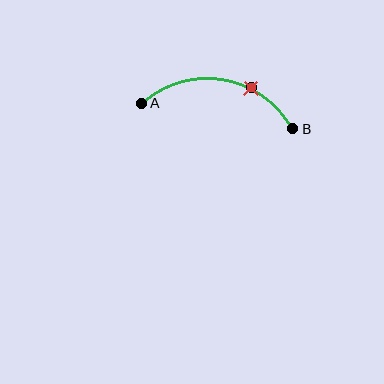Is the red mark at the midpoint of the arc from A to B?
No. The red mark lies on the arc but is closer to endpoint B. The arc midpoint would be at the point on the curve equidistant along the arc from both A and B.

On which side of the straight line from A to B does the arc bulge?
The arc bulges above the straight line connecting A and B.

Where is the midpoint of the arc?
The arc midpoint is the point on the curve farthest from the straight line joining A and B. It sits above that line.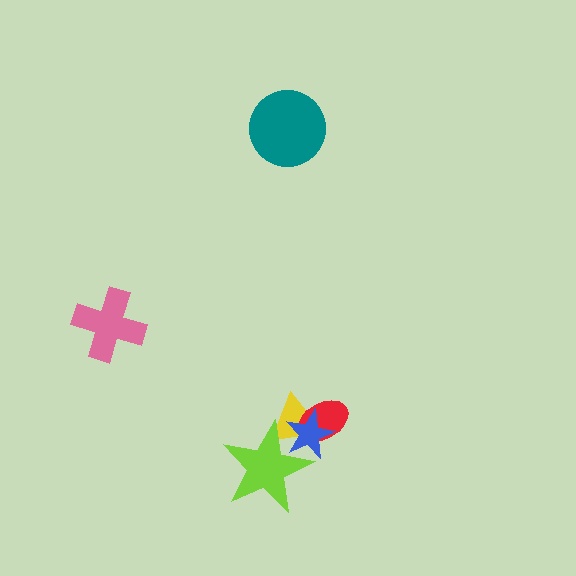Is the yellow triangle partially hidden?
Yes, it is partially covered by another shape.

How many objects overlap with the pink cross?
0 objects overlap with the pink cross.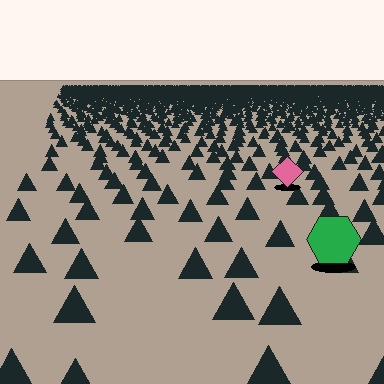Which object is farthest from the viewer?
The pink diamond is farthest from the viewer. It appears smaller and the ground texture around it is denser.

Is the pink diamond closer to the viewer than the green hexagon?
No. The green hexagon is closer — you can tell from the texture gradient: the ground texture is coarser near it.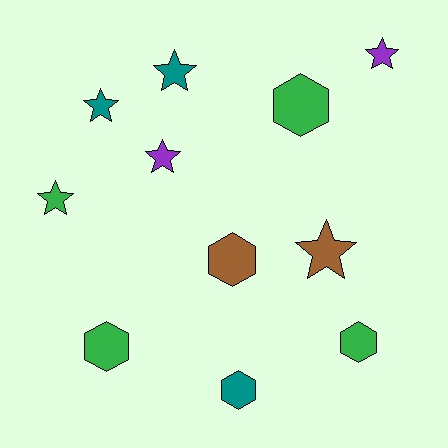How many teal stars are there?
There are 2 teal stars.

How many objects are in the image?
There are 11 objects.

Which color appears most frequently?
Green, with 4 objects.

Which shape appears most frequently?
Star, with 6 objects.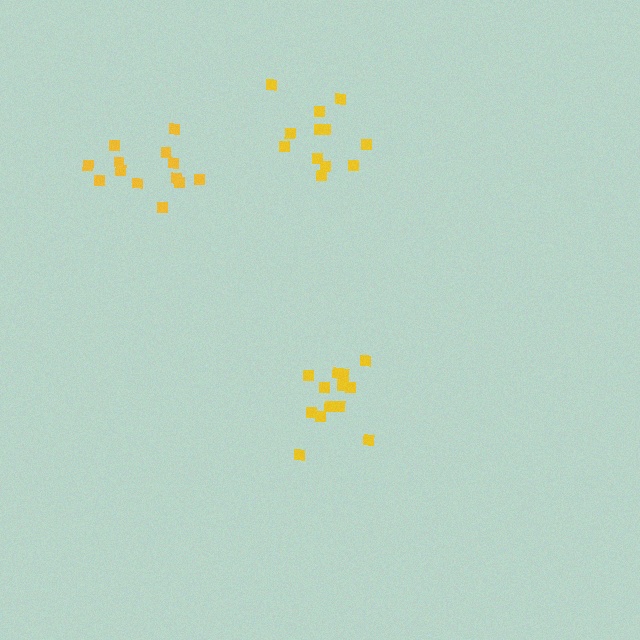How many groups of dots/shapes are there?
There are 3 groups.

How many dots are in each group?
Group 1: 14 dots, Group 2: 12 dots, Group 3: 13 dots (39 total).